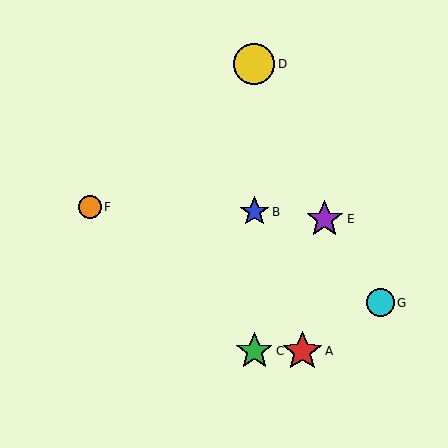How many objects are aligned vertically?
3 objects (B, C, D) are aligned vertically.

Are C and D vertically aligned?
Yes, both are at x≈254.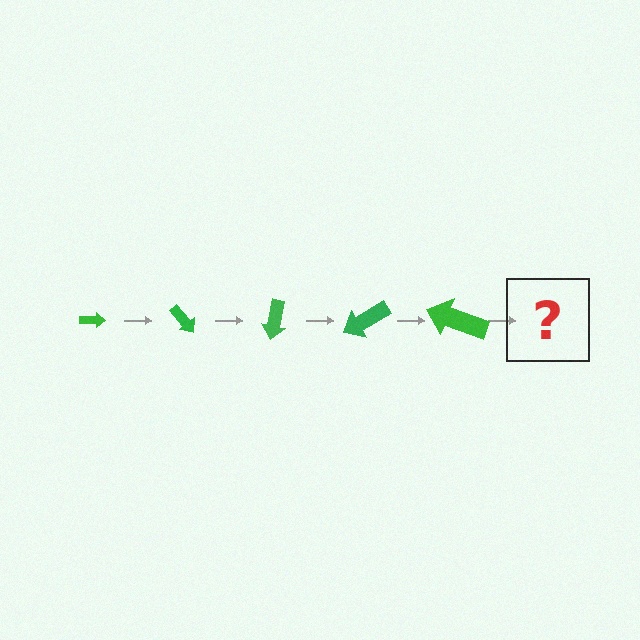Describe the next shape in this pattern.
It should be an arrow, larger than the previous one and rotated 250 degrees from the start.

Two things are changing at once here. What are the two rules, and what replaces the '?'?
The two rules are that the arrow grows larger each step and it rotates 50 degrees each step. The '?' should be an arrow, larger than the previous one and rotated 250 degrees from the start.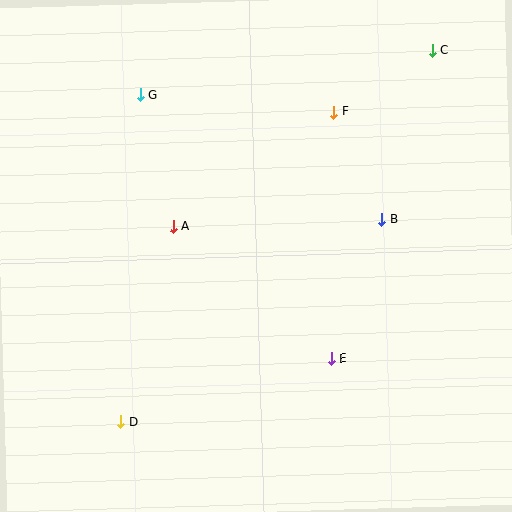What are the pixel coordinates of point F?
Point F is at (334, 112).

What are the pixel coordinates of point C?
Point C is at (432, 51).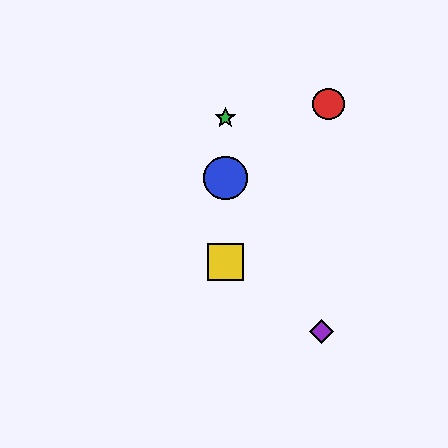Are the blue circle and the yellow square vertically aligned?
Yes, both are at x≈225.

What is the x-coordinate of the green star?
The green star is at x≈225.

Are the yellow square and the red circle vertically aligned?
No, the yellow square is at x≈225 and the red circle is at x≈329.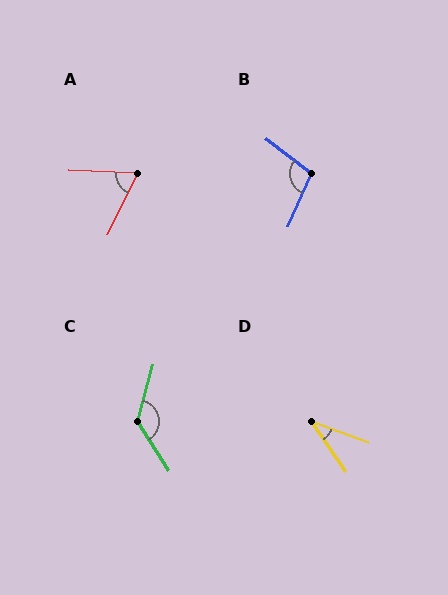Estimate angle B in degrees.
Approximately 104 degrees.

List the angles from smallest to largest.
D (35°), A (66°), B (104°), C (131°).